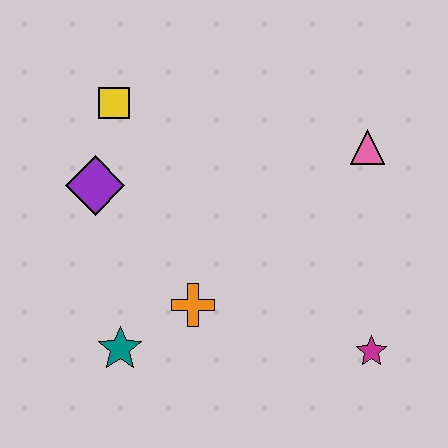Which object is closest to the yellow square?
The purple diamond is closest to the yellow square.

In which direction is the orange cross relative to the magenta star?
The orange cross is to the left of the magenta star.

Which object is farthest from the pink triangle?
The teal star is farthest from the pink triangle.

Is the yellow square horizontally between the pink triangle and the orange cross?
No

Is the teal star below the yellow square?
Yes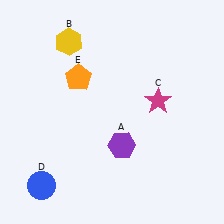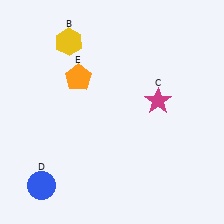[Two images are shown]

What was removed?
The purple hexagon (A) was removed in Image 2.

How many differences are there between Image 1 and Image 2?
There is 1 difference between the two images.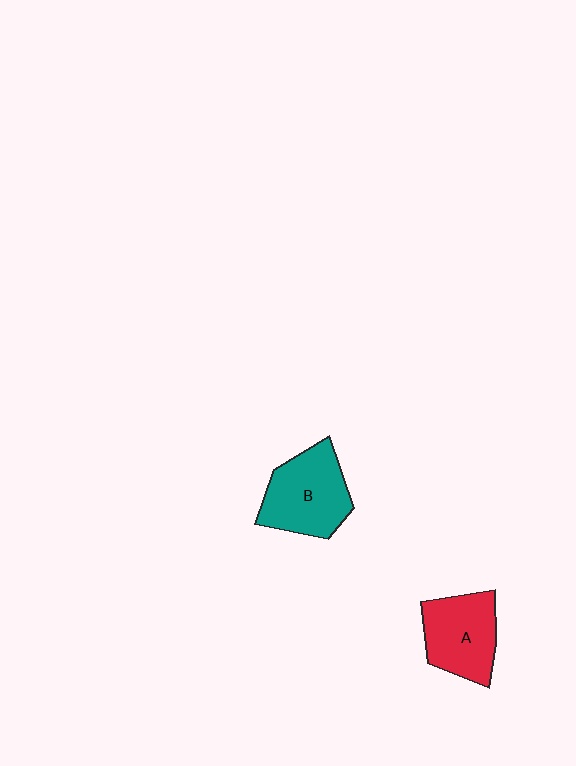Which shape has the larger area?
Shape B (teal).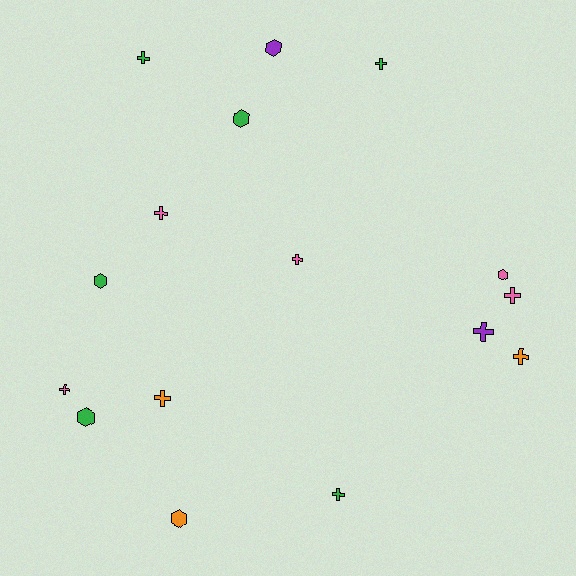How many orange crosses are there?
There are 2 orange crosses.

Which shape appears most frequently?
Cross, with 10 objects.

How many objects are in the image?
There are 16 objects.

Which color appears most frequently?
Green, with 6 objects.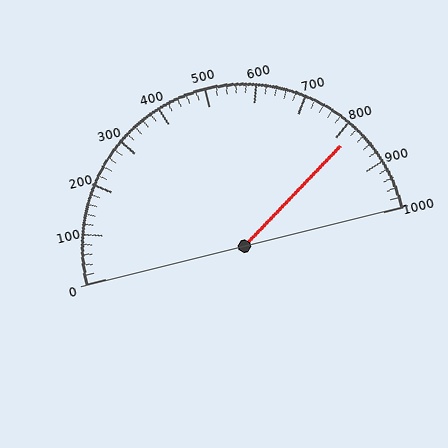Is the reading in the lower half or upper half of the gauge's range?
The reading is in the upper half of the range (0 to 1000).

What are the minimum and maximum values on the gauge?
The gauge ranges from 0 to 1000.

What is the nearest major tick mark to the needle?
The nearest major tick mark is 800.